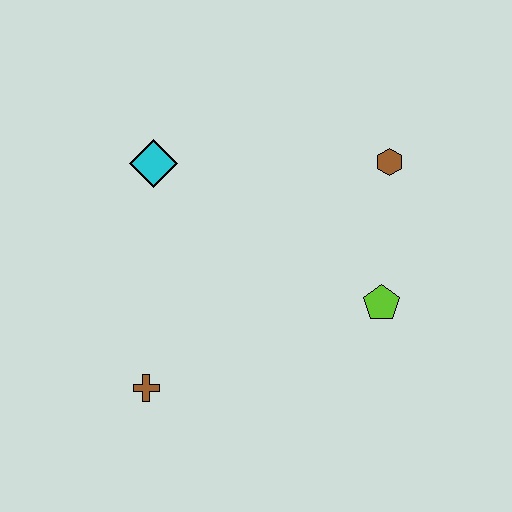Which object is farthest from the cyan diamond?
The lime pentagon is farthest from the cyan diamond.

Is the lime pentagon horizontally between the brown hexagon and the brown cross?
Yes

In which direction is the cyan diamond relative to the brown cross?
The cyan diamond is above the brown cross.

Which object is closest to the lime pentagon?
The brown hexagon is closest to the lime pentagon.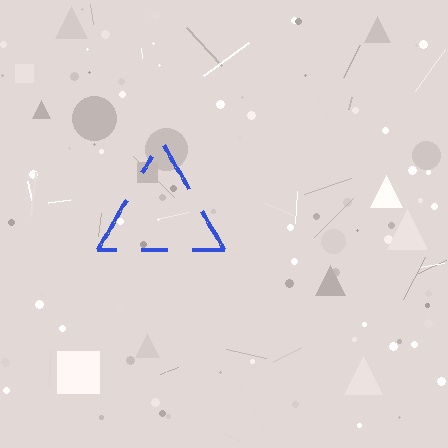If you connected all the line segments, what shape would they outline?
They would outline a triangle.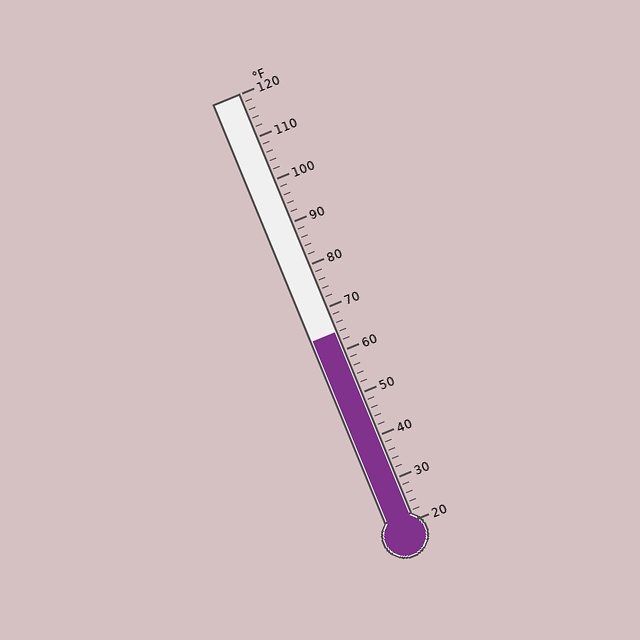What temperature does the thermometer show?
The thermometer shows approximately 64°F.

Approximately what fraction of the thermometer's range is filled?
The thermometer is filled to approximately 45% of its range.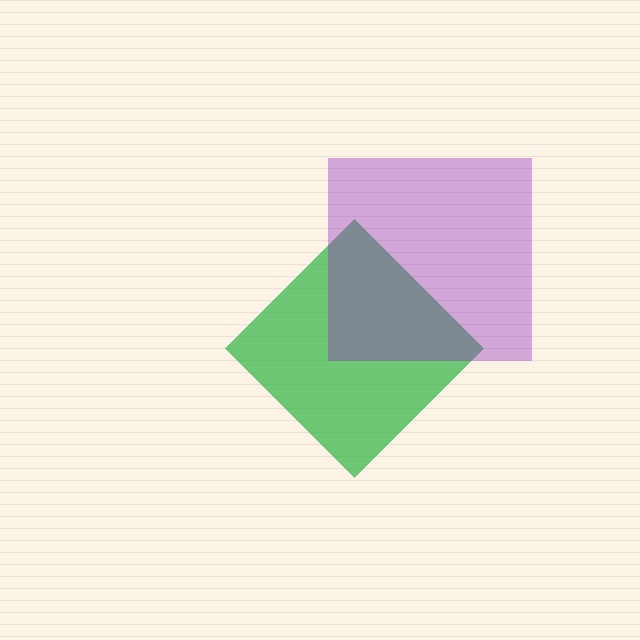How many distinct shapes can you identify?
There are 2 distinct shapes: a green diamond, a purple square.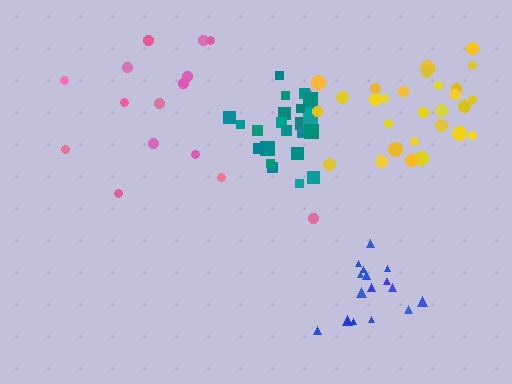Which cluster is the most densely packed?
Teal.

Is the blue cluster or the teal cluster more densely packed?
Teal.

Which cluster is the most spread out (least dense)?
Pink.